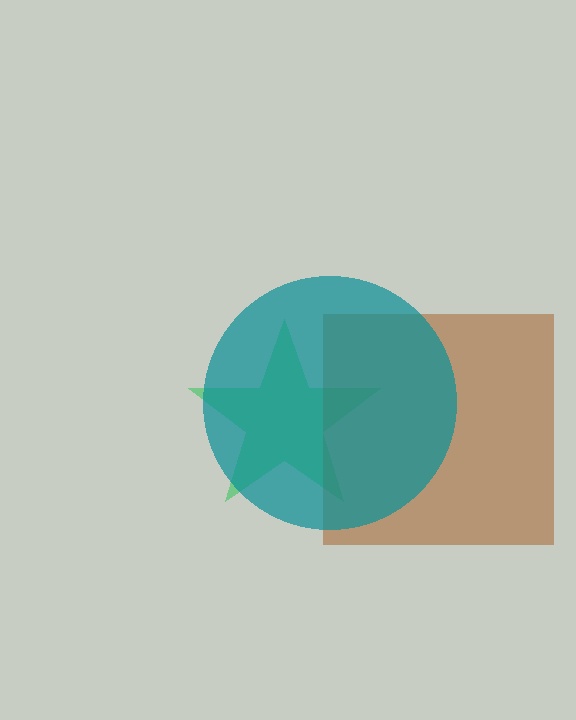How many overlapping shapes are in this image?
There are 3 overlapping shapes in the image.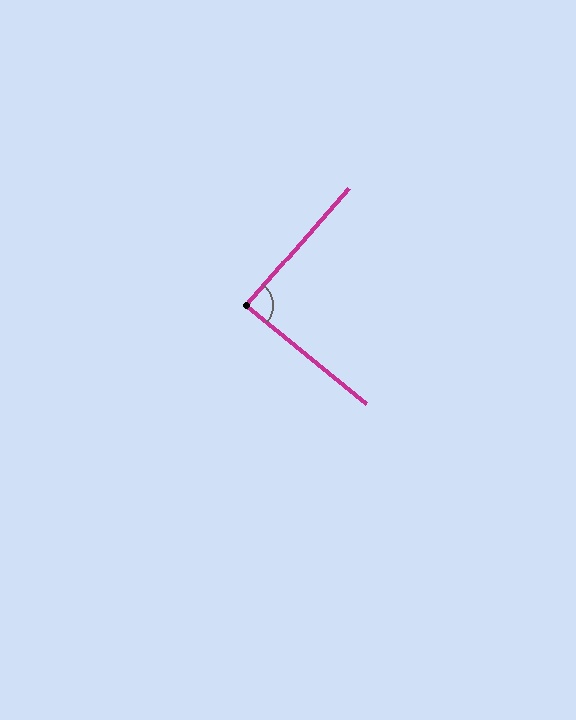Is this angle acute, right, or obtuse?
It is approximately a right angle.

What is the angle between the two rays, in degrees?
Approximately 88 degrees.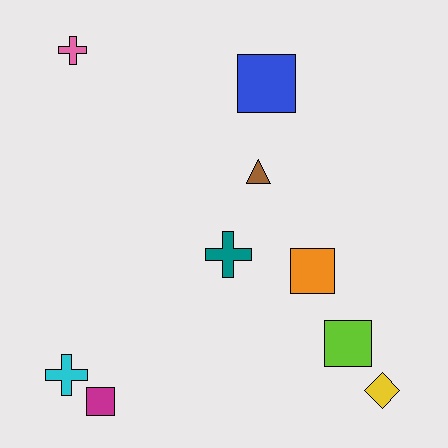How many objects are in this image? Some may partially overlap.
There are 9 objects.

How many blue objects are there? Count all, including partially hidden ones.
There is 1 blue object.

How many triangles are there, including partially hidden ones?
There is 1 triangle.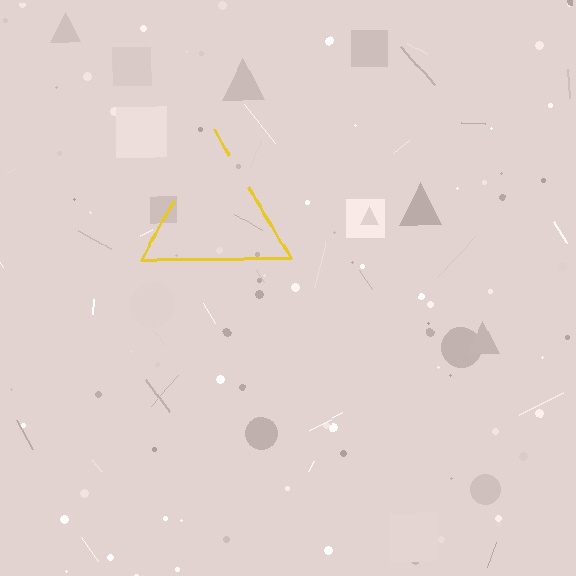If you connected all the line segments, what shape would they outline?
They would outline a triangle.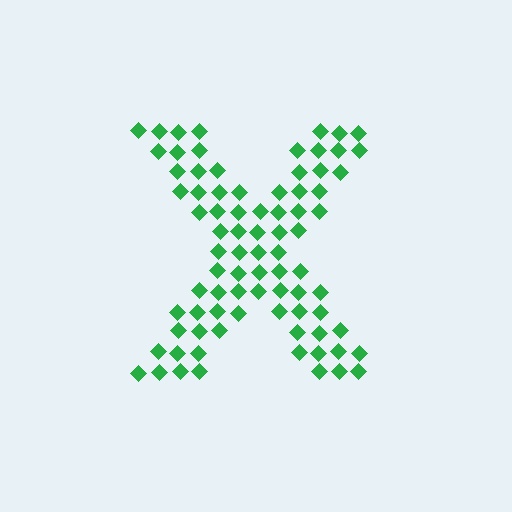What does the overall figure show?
The overall figure shows the letter X.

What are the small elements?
The small elements are diamonds.